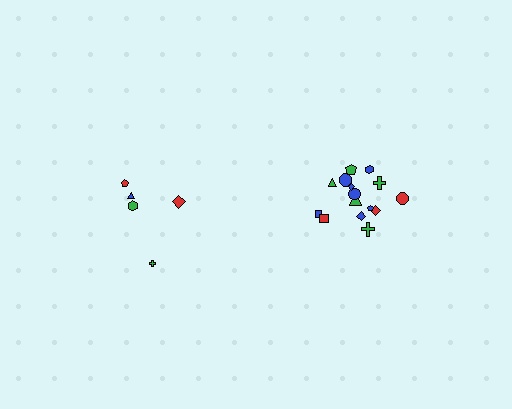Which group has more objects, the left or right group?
The right group.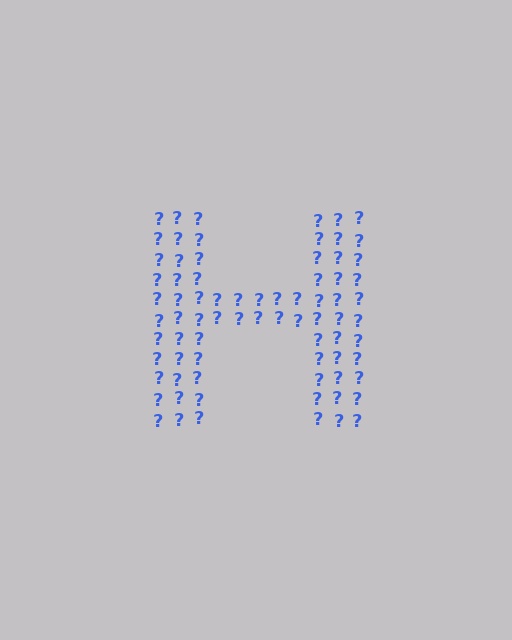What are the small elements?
The small elements are question marks.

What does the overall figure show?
The overall figure shows the letter H.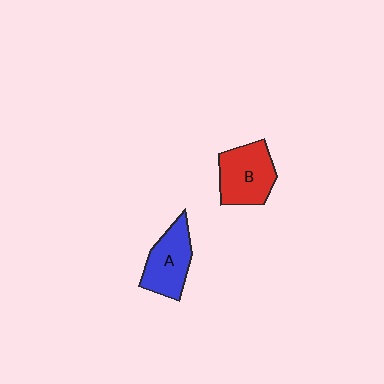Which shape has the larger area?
Shape B (red).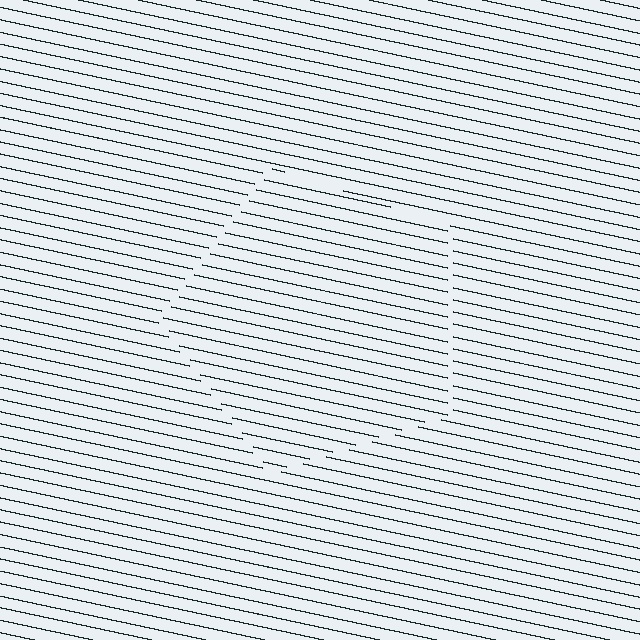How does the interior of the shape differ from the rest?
The interior of the shape contains the same grating, shifted by half a period — the contour is defined by the phase discontinuity where line-ends from the inner and outer gratings abut.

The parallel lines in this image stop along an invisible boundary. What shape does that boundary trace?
An illusory pentagon. The interior of the shape contains the same grating, shifted by half a period — the contour is defined by the phase discontinuity where line-ends from the inner and outer gratings abut.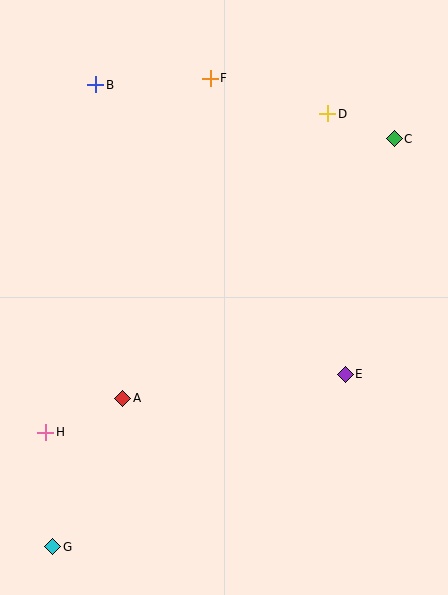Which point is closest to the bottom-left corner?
Point G is closest to the bottom-left corner.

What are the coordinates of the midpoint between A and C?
The midpoint between A and C is at (258, 268).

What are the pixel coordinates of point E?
Point E is at (345, 374).